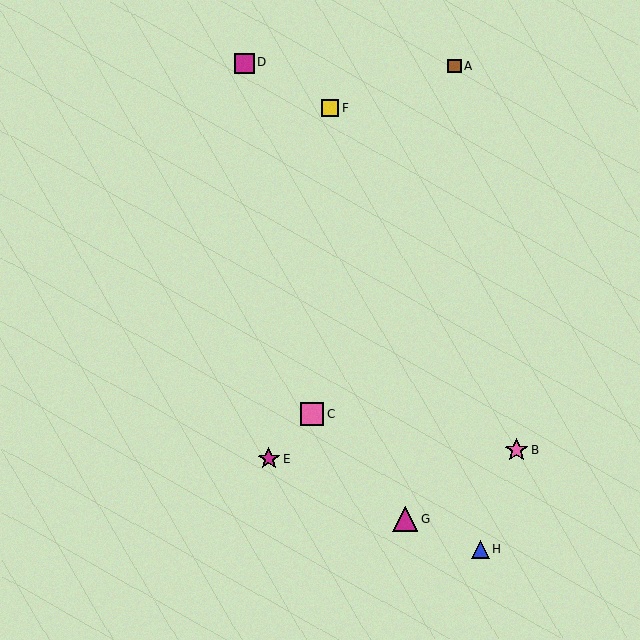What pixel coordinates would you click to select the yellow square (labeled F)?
Click at (330, 108) to select the yellow square F.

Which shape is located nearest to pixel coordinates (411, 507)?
The magenta triangle (labeled G) at (405, 520) is nearest to that location.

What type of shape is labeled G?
Shape G is a magenta triangle.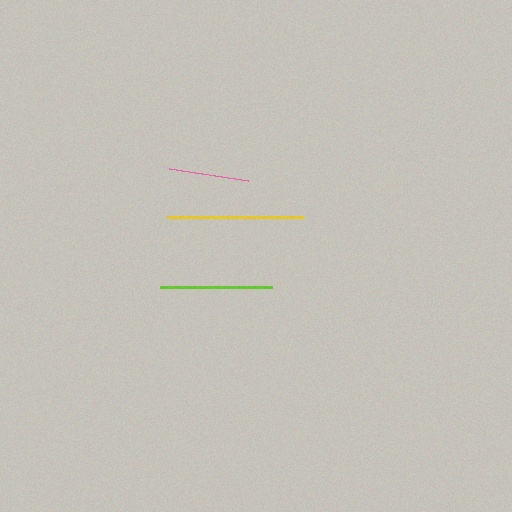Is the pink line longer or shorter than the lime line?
The lime line is longer than the pink line.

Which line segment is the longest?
The yellow line is the longest at approximately 136 pixels.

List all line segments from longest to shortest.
From longest to shortest: yellow, lime, pink.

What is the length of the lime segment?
The lime segment is approximately 112 pixels long.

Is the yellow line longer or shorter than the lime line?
The yellow line is longer than the lime line.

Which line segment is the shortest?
The pink line is the shortest at approximately 80 pixels.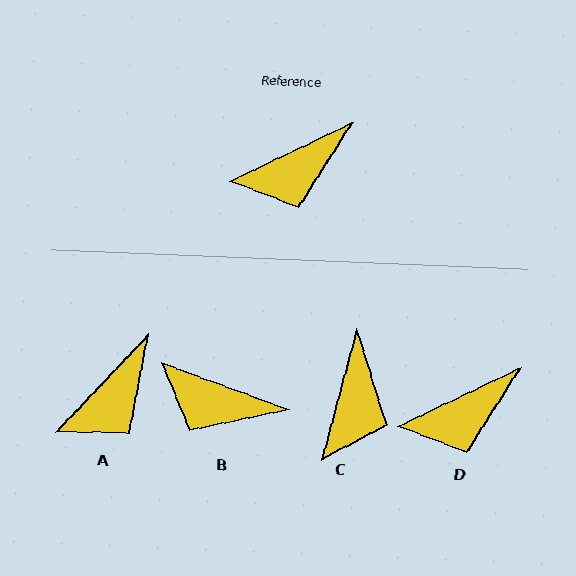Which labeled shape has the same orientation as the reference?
D.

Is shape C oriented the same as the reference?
No, it is off by about 50 degrees.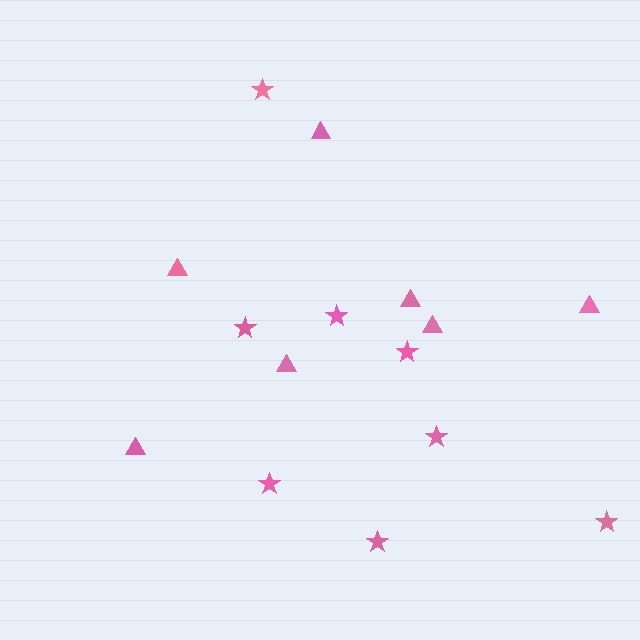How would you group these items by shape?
There are 2 groups: one group of triangles (7) and one group of stars (8).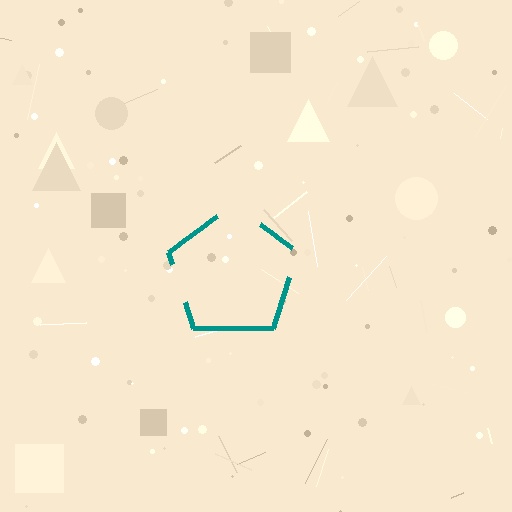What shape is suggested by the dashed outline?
The dashed outline suggests a pentagon.